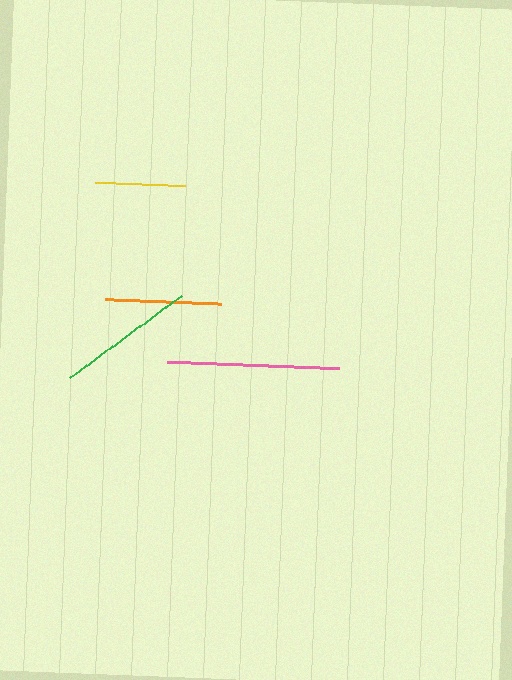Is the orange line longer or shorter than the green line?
The green line is longer than the orange line.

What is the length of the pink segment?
The pink segment is approximately 172 pixels long.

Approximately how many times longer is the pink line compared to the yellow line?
The pink line is approximately 1.9 times the length of the yellow line.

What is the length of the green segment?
The green segment is approximately 138 pixels long.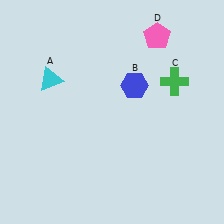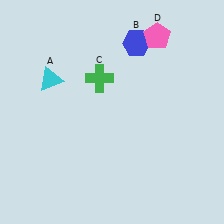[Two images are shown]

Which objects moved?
The objects that moved are: the blue hexagon (B), the green cross (C).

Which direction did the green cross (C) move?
The green cross (C) moved left.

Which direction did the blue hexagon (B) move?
The blue hexagon (B) moved up.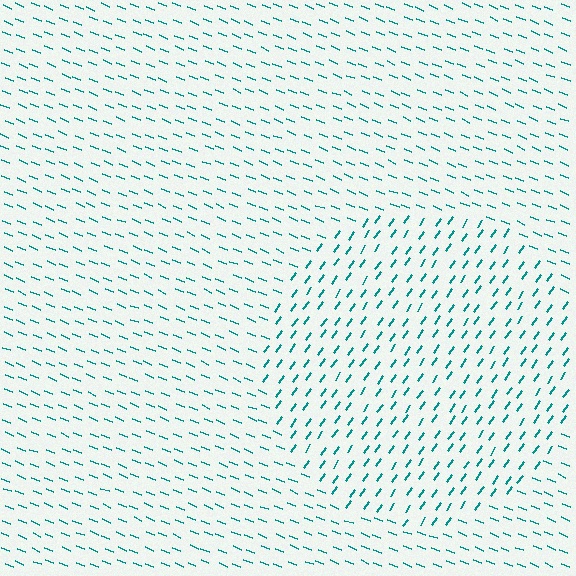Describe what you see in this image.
The image is filled with small teal line segments. A circle region in the image has lines oriented differently from the surrounding lines, creating a visible texture boundary.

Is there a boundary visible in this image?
Yes, there is a texture boundary formed by a change in line orientation.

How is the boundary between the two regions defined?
The boundary is defined purely by a change in line orientation (approximately 77 degrees difference). All lines are the same color and thickness.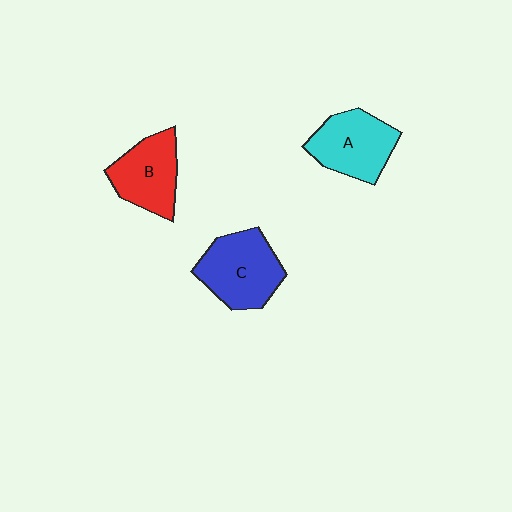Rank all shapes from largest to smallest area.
From largest to smallest: C (blue), A (cyan), B (red).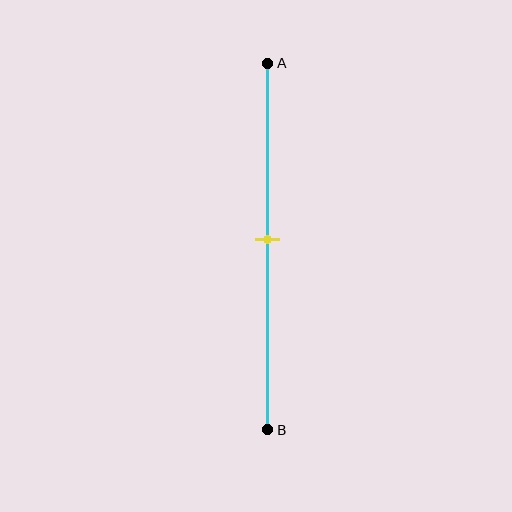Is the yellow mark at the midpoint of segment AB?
Yes, the mark is approximately at the midpoint.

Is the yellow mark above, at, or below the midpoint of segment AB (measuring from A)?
The yellow mark is approximately at the midpoint of segment AB.